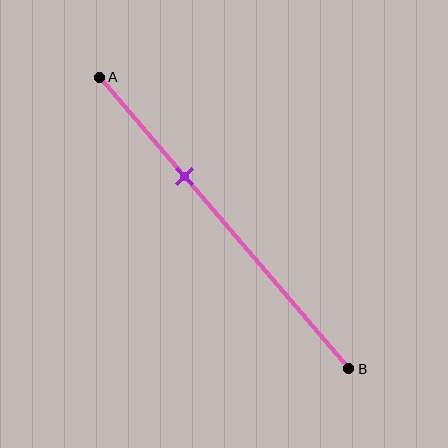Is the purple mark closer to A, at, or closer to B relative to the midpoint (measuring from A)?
The purple mark is closer to point A than the midpoint of segment AB.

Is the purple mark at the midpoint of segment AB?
No, the mark is at about 35% from A, not at the 50% midpoint.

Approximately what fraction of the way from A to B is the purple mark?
The purple mark is approximately 35% of the way from A to B.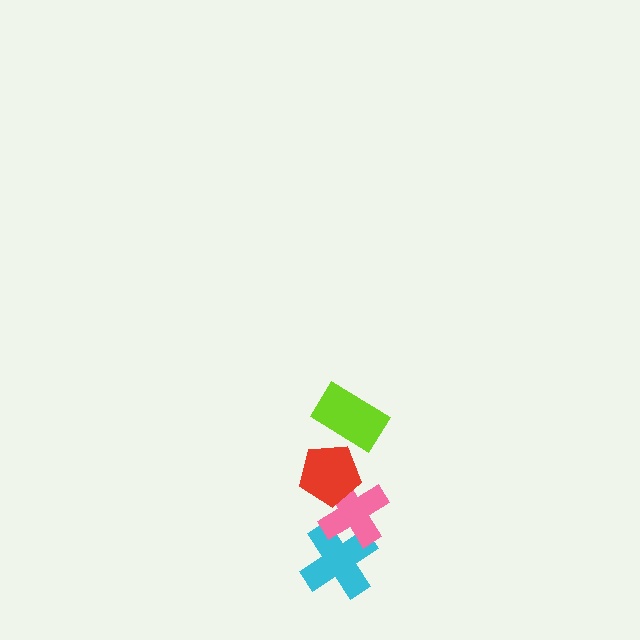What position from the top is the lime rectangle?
The lime rectangle is 1st from the top.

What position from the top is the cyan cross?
The cyan cross is 4th from the top.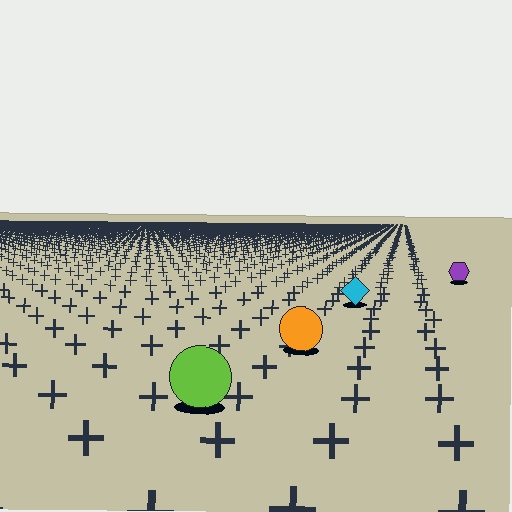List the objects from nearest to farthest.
From nearest to farthest: the lime circle, the orange circle, the cyan diamond, the purple hexagon.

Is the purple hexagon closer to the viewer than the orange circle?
No. The orange circle is closer — you can tell from the texture gradient: the ground texture is coarser near it.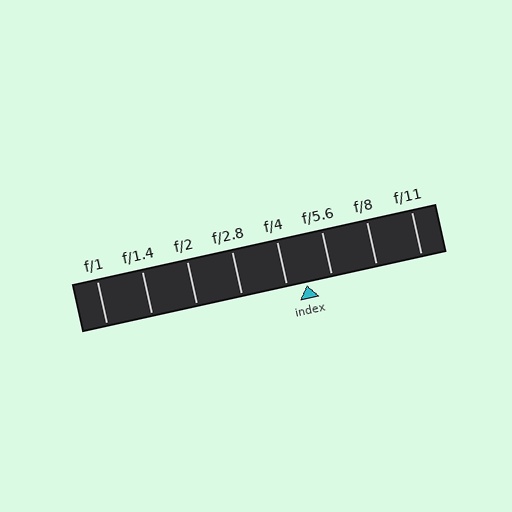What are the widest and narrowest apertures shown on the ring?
The widest aperture shown is f/1 and the narrowest is f/11.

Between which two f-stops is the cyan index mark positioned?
The index mark is between f/4 and f/5.6.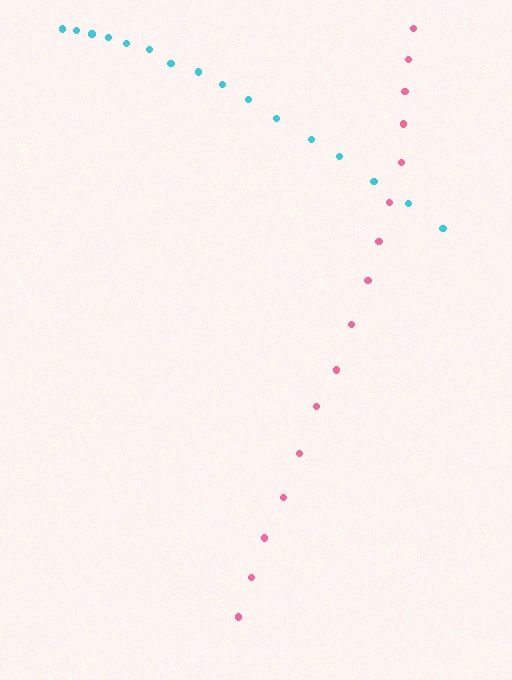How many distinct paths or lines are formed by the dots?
There are 2 distinct paths.